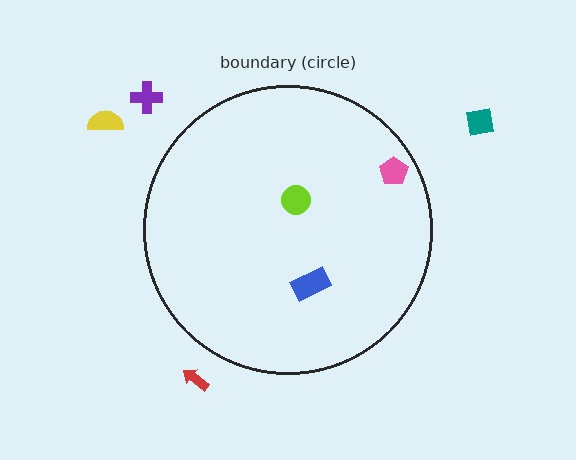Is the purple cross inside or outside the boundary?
Outside.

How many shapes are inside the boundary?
3 inside, 4 outside.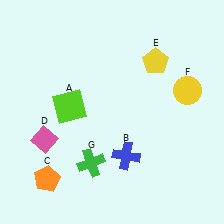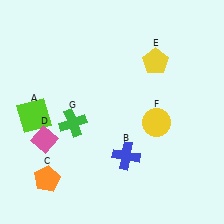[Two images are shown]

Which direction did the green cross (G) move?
The green cross (G) moved up.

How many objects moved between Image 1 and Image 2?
3 objects moved between the two images.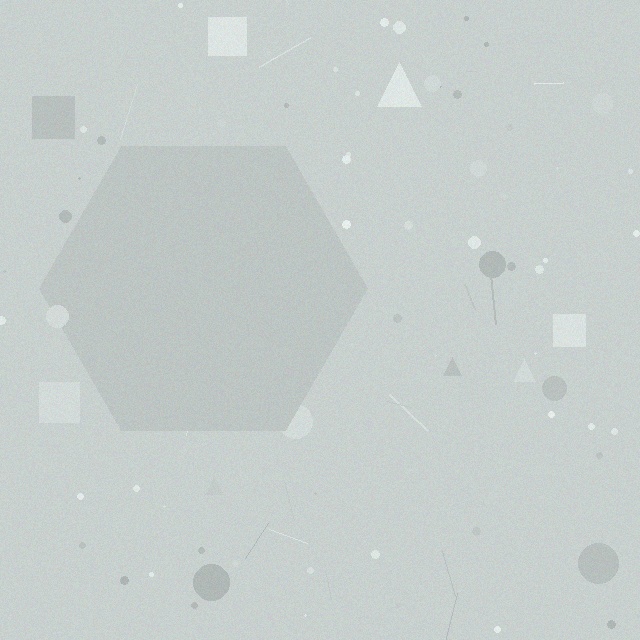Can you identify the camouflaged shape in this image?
The camouflaged shape is a hexagon.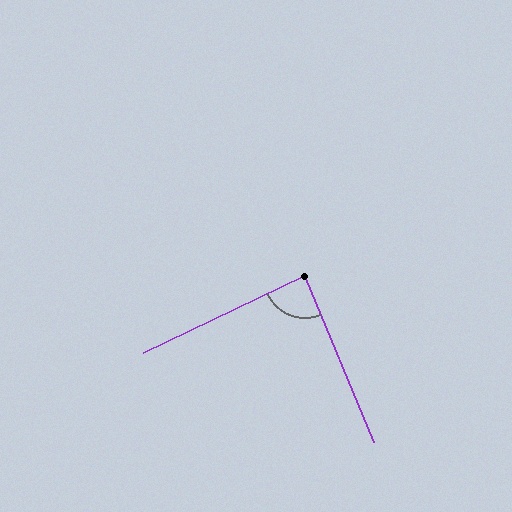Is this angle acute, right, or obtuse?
It is approximately a right angle.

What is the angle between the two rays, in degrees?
Approximately 87 degrees.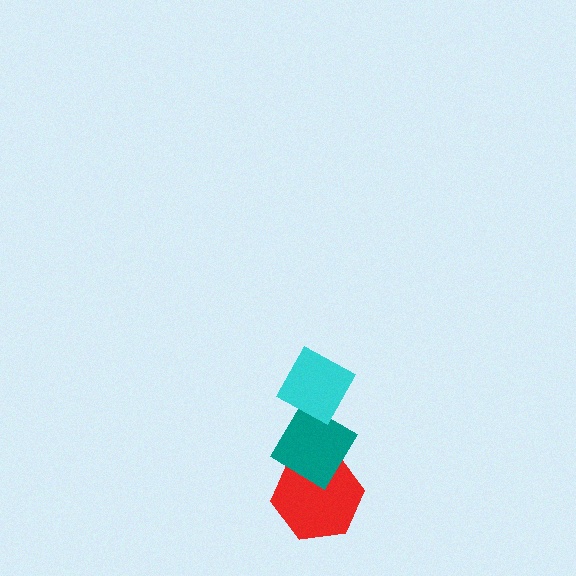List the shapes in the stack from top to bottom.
From top to bottom: the cyan diamond, the teal diamond, the red hexagon.